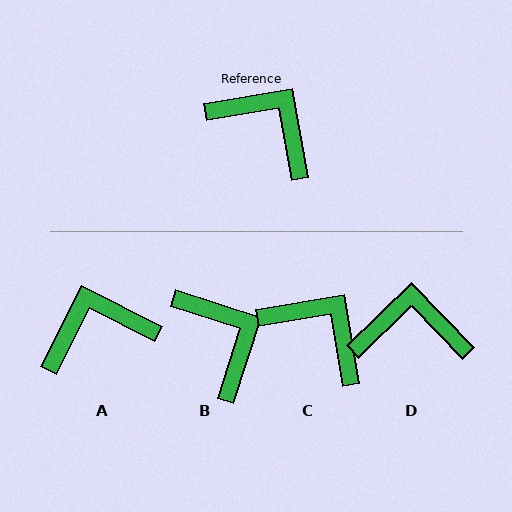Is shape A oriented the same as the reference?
No, it is off by about 54 degrees.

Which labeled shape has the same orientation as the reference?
C.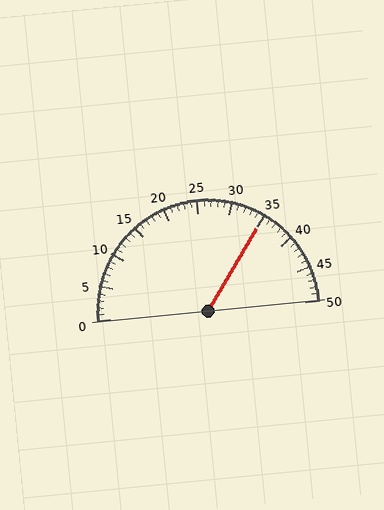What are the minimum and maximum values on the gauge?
The gauge ranges from 0 to 50.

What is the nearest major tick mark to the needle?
The nearest major tick mark is 35.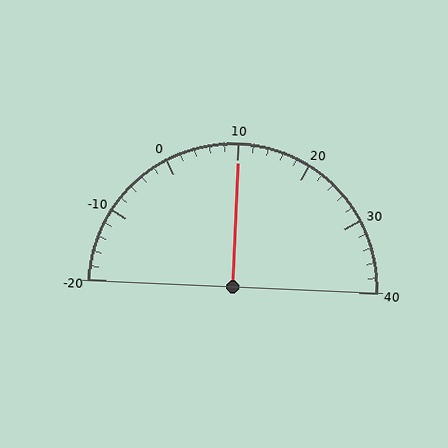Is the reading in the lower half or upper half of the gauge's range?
The reading is in the upper half of the range (-20 to 40).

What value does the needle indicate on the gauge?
The needle indicates approximately 10.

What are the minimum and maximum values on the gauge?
The gauge ranges from -20 to 40.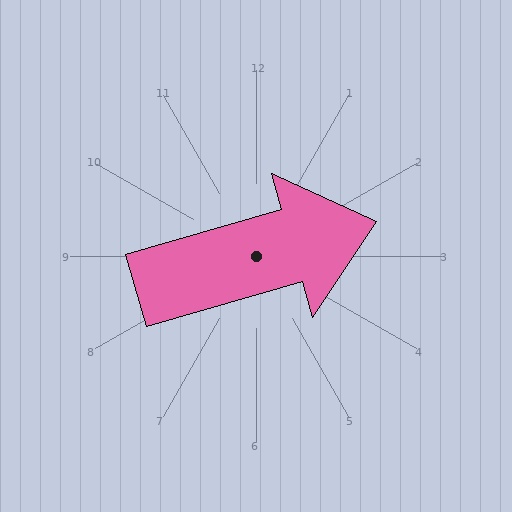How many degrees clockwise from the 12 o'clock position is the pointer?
Approximately 74 degrees.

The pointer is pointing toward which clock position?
Roughly 2 o'clock.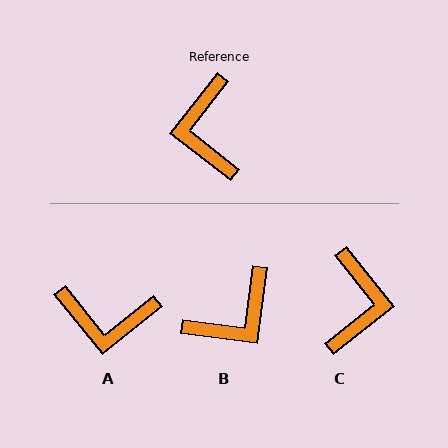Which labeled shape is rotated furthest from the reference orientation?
C, about 167 degrees away.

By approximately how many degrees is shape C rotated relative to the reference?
Approximately 167 degrees counter-clockwise.